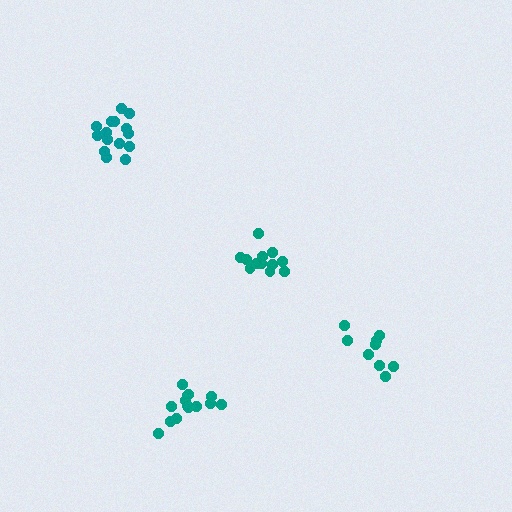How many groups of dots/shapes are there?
There are 4 groups.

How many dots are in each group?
Group 1: 9 dots, Group 2: 12 dots, Group 3: 14 dots, Group 4: 15 dots (50 total).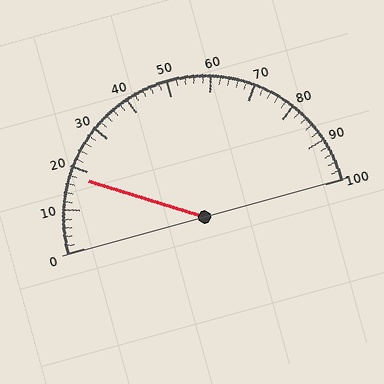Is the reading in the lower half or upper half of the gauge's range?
The reading is in the lower half of the range (0 to 100).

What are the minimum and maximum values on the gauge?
The gauge ranges from 0 to 100.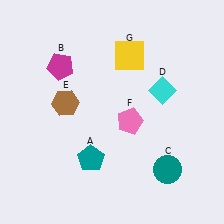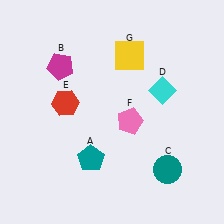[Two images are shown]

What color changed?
The hexagon (E) changed from brown in Image 1 to red in Image 2.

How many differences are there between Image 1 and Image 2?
There is 1 difference between the two images.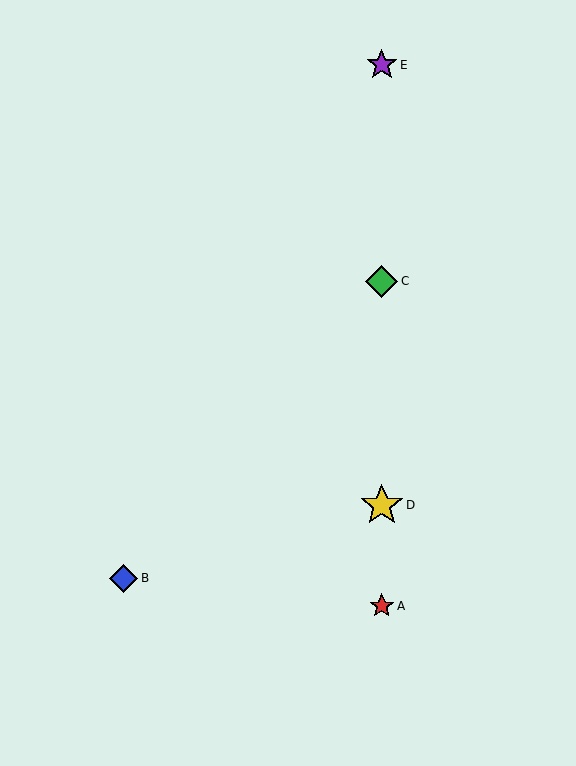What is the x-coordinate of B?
Object B is at x≈124.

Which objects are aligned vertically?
Objects A, C, D, E are aligned vertically.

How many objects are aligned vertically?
4 objects (A, C, D, E) are aligned vertically.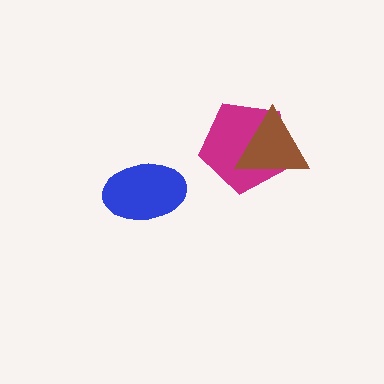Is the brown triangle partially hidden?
No, no other shape covers it.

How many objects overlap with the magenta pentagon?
1 object overlaps with the magenta pentagon.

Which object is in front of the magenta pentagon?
The brown triangle is in front of the magenta pentagon.